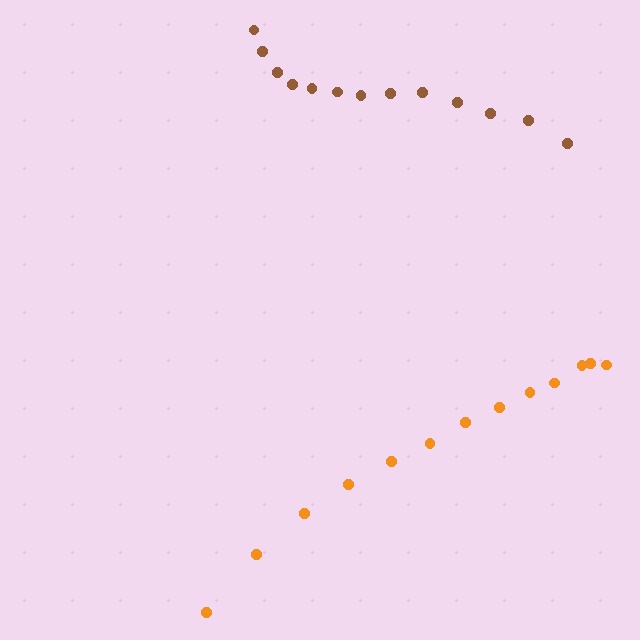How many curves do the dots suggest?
There are 2 distinct paths.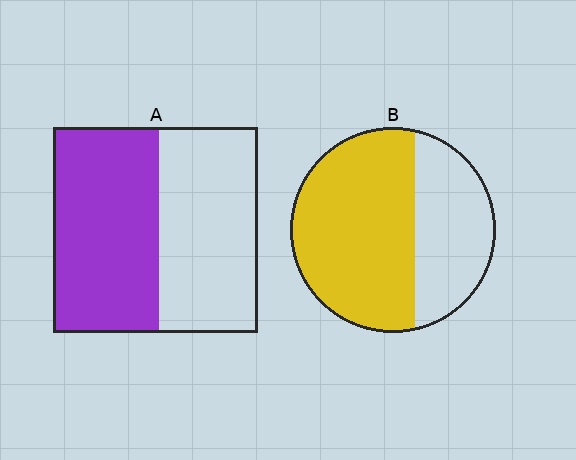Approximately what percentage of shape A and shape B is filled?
A is approximately 50% and B is approximately 65%.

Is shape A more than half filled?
Roughly half.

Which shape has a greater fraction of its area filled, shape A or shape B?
Shape B.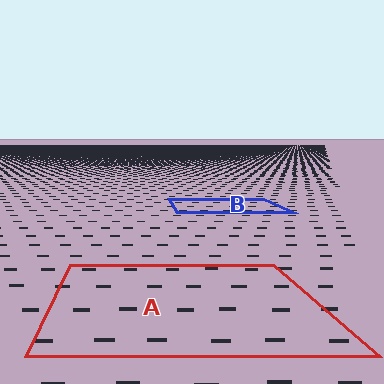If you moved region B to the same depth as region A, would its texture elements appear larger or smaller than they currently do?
They would appear larger. At a closer depth, the same texture elements are projected at a bigger on-screen size.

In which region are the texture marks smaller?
The texture marks are smaller in region B, because it is farther away.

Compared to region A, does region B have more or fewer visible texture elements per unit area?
Region B has more texture elements per unit area — they are packed more densely because it is farther away.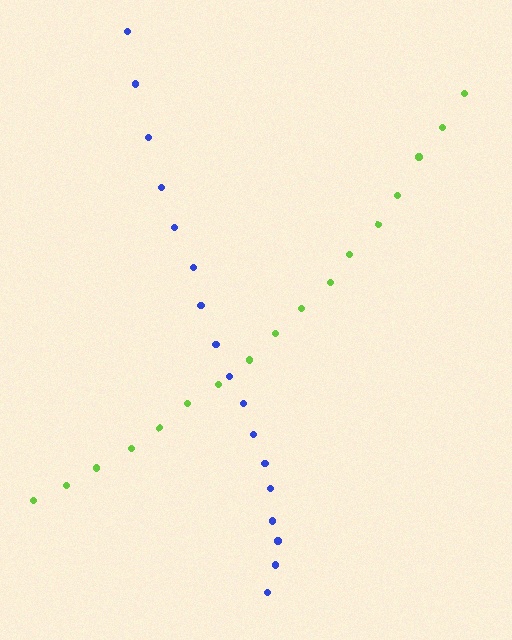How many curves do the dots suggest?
There are 2 distinct paths.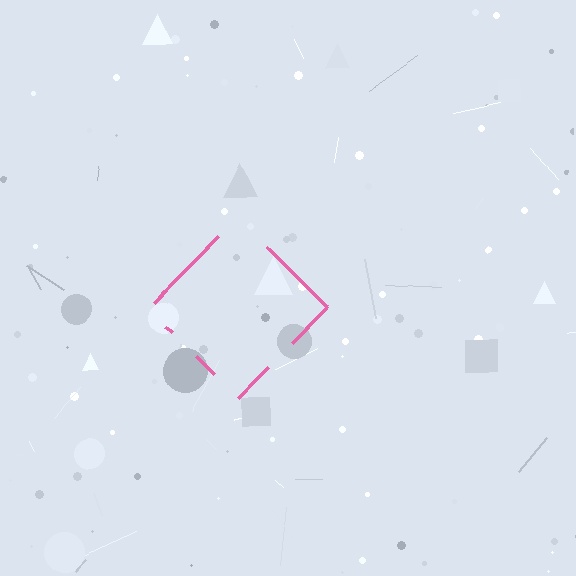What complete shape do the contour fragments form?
The contour fragments form a diamond.